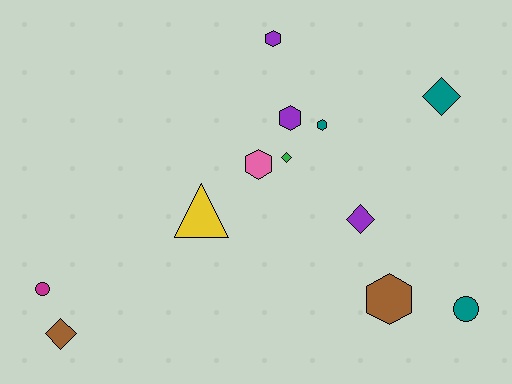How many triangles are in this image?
There is 1 triangle.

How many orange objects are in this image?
There are no orange objects.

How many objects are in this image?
There are 12 objects.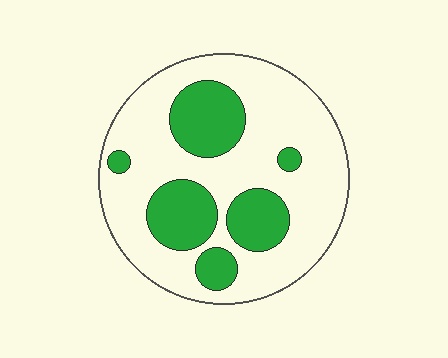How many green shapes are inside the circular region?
6.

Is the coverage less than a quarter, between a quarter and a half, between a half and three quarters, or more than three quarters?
Between a quarter and a half.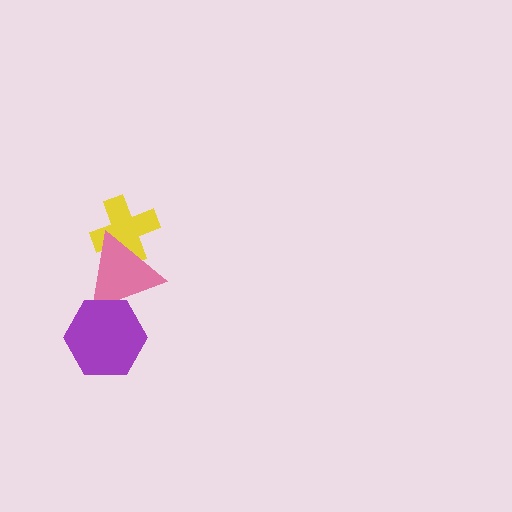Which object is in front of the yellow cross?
The pink triangle is in front of the yellow cross.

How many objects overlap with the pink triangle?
2 objects overlap with the pink triangle.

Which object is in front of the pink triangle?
The purple hexagon is in front of the pink triangle.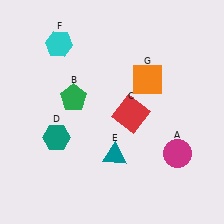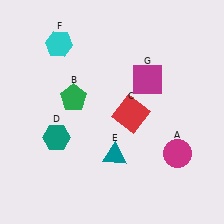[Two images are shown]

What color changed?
The square (G) changed from orange in Image 1 to magenta in Image 2.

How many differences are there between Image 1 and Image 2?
There is 1 difference between the two images.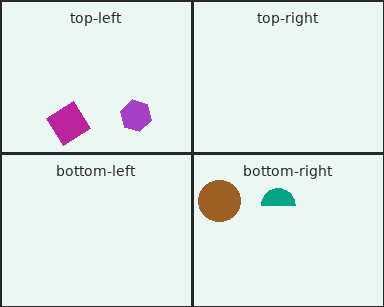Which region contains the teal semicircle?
The bottom-right region.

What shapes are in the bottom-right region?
The brown circle, the teal semicircle.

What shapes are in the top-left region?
The magenta diamond, the purple hexagon.